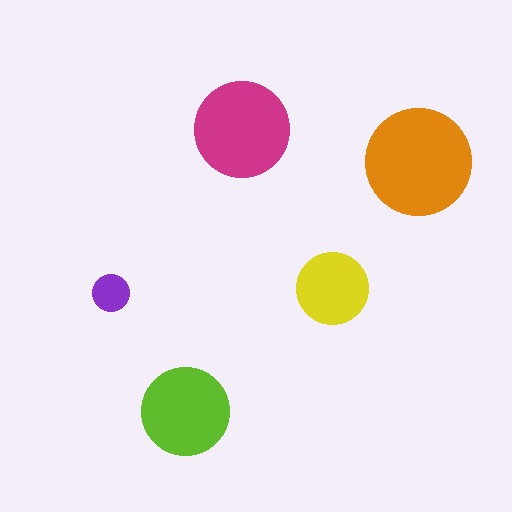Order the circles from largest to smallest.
the orange one, the magenta one, the lime one, the yellow one, the purple one.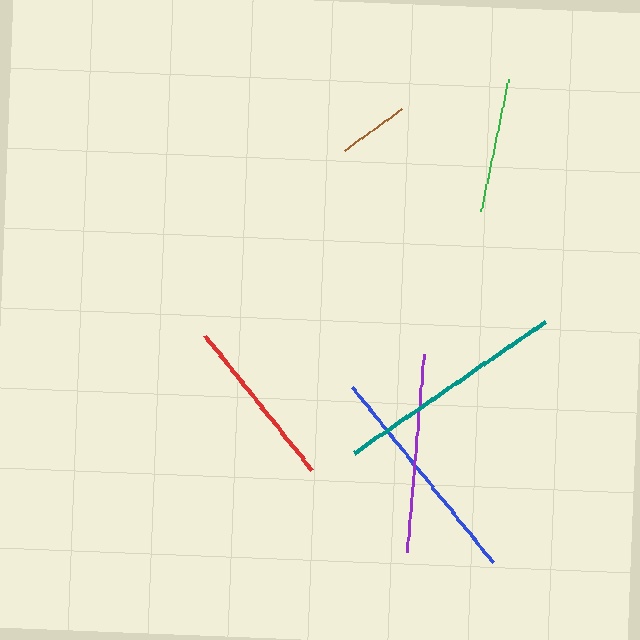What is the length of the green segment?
The green segment is approximately 134 pixels long.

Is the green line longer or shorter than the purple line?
The purple line is longer than the green line.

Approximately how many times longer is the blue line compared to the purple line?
The blue line is approximately 1.1 times the length of the purple line.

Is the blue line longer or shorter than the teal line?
The teal line is longer than the blue line.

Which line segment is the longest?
The teal line is the longest at approximately 232 pixels.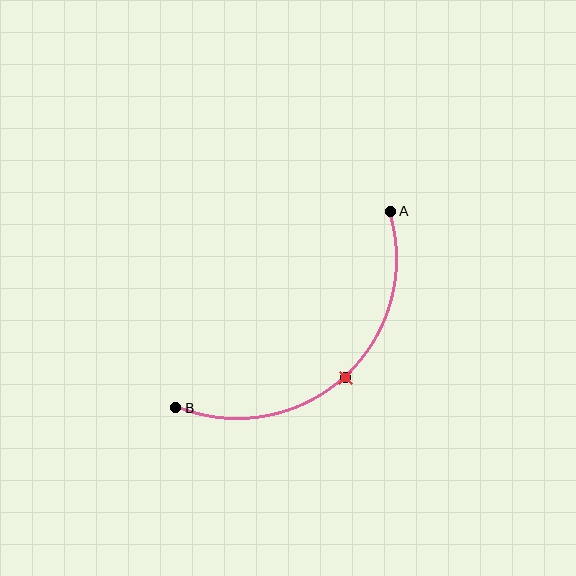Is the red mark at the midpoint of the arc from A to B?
Yes. The red mark lies on the arc at equal arc-length from both A and B — it is the arc midpoint.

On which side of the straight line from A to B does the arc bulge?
The arc bulges below and to the right of the straight line connecting A and B.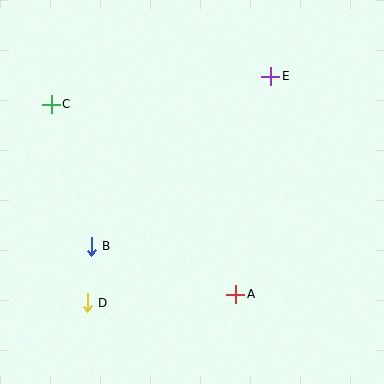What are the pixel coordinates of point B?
Point B is at (91, 246).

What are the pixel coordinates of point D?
Point D is at (87, 303).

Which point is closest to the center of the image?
Point A at (236, 294) is closest to the center.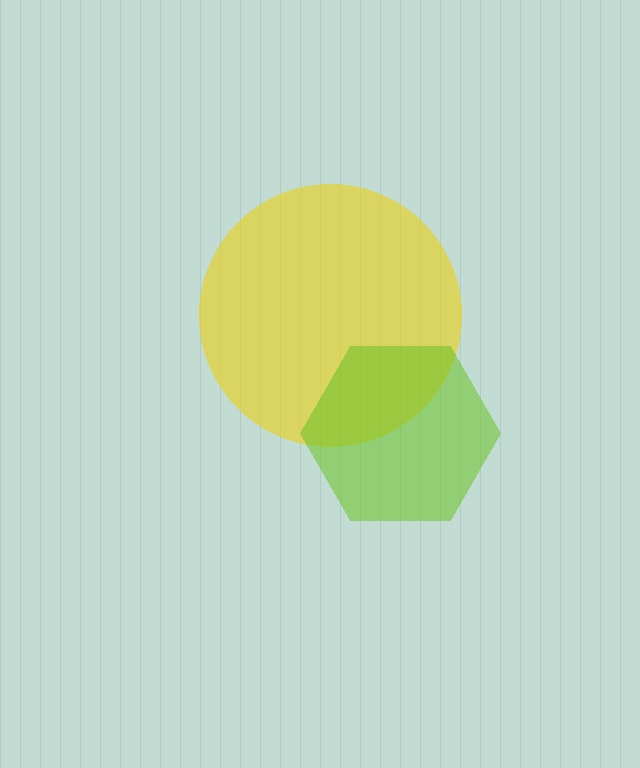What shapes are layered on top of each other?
The layered shapes are: a yellow circle, a lime hexagon.